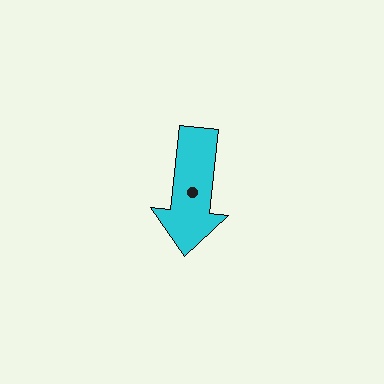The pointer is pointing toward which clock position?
Roughly 6 o'clock.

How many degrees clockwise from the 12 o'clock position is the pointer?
Approximately 186 degrees.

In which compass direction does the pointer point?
South.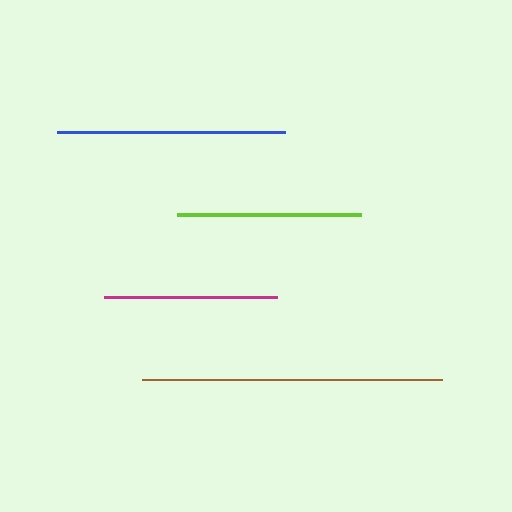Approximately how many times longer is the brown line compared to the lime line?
The brown line is approximately 1.6 times the length of the lime line.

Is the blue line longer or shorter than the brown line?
The brown line is longer than the blue line.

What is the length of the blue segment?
The blue segment is approximately 228 pixels long.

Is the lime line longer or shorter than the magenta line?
The lime line is longer than the magenta line.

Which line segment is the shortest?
The magenta line is the shortest at approximately 173 pixels.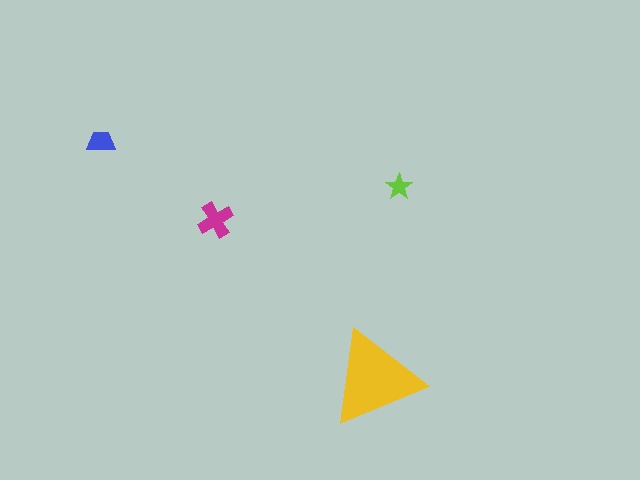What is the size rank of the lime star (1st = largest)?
4th.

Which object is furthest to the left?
The blue trapezoid is leftmost.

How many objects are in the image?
There are 4 objects in the image.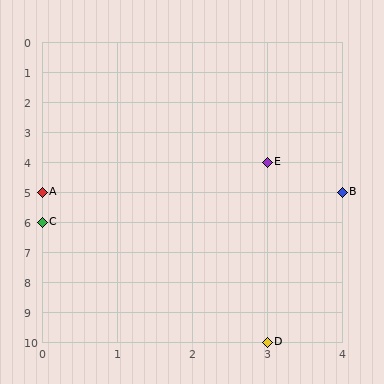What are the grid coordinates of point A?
Point A is at grid coordinates (0, 5).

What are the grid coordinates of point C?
Point C is at grid coordinates (0, 6).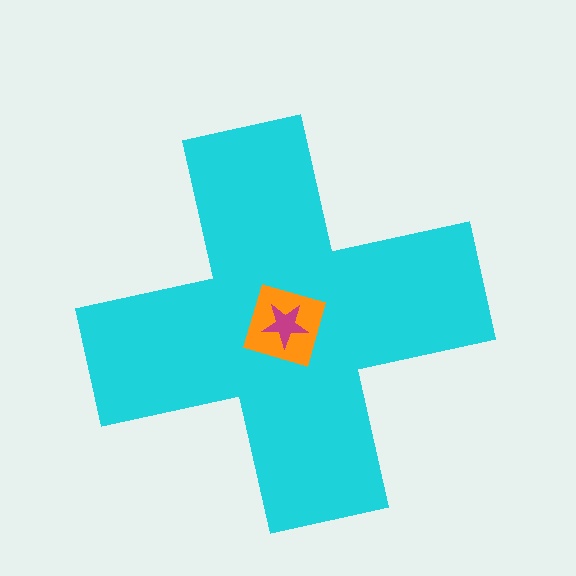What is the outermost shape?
The cyan cross.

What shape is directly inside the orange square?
The magenta star.